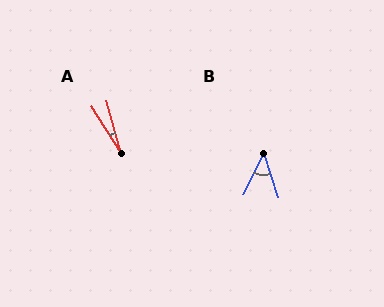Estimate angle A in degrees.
Approximately 17 degrees.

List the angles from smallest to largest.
A (17°), B (44°).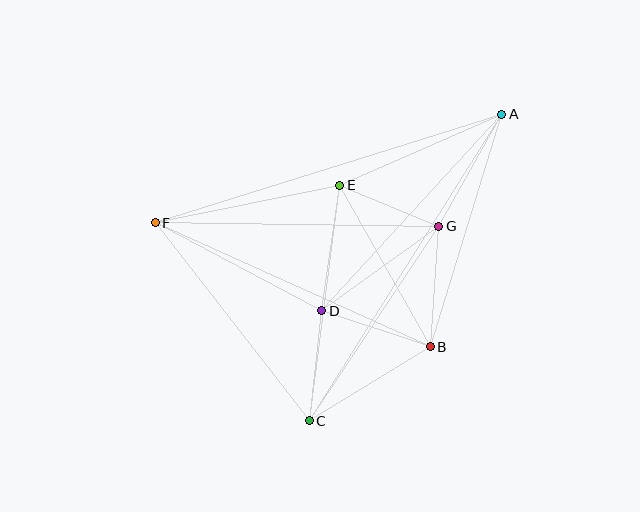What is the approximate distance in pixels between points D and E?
The distance between D and E is approximately 127 pixels.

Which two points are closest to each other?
Points E and G are closest to each other.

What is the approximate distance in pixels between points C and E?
The distance between C and E is approximately 238 pixels.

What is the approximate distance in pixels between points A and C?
The distance between A and C is approximately 362 pixels.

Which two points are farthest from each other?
Points A and F are farthest from each other.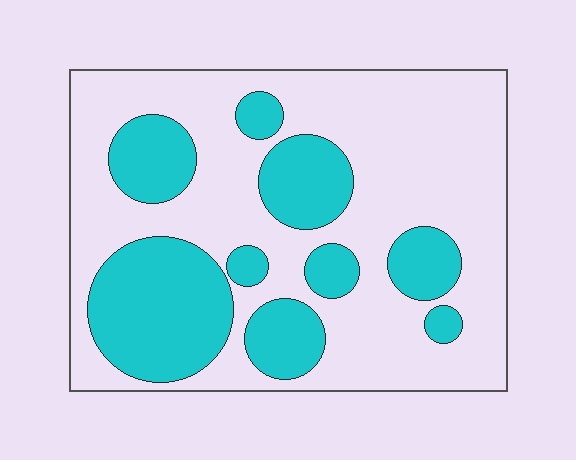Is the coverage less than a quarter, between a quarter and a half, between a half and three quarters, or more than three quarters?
Between a quarter and a half.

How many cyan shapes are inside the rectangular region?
9.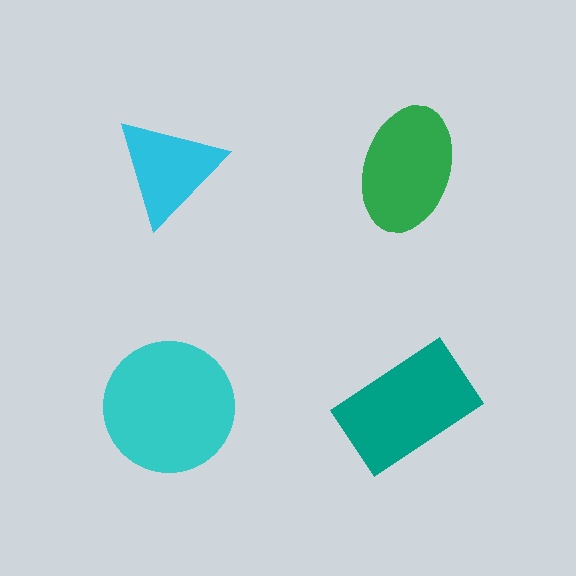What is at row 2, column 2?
A teal rectangle.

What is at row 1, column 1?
A cyan triangle.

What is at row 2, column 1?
A cyan circle.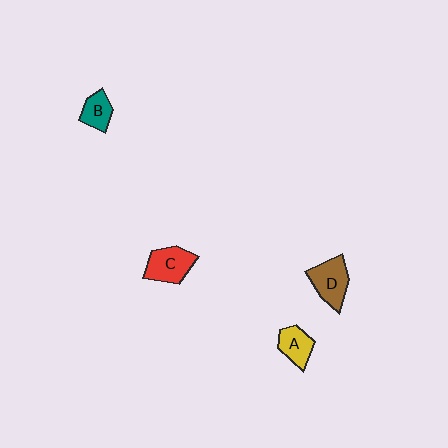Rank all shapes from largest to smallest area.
From largest to smallest: D (brown), C (red), A (yellow), B (teal).